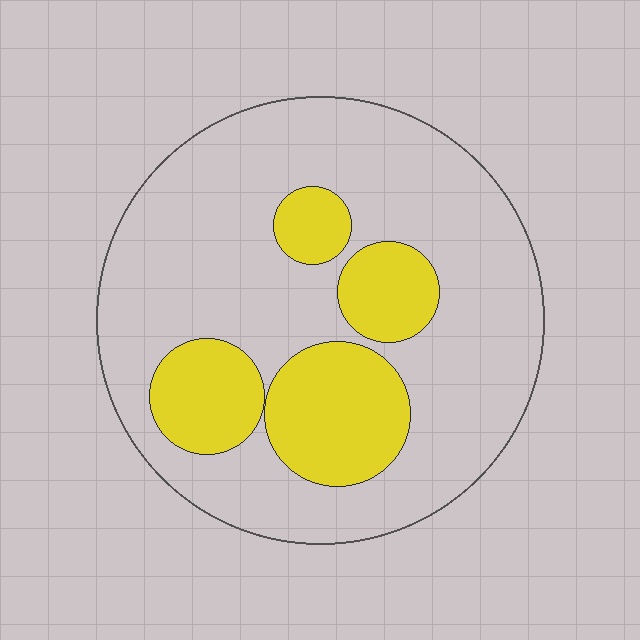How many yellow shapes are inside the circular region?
4.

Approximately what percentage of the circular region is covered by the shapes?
Approximately 25%.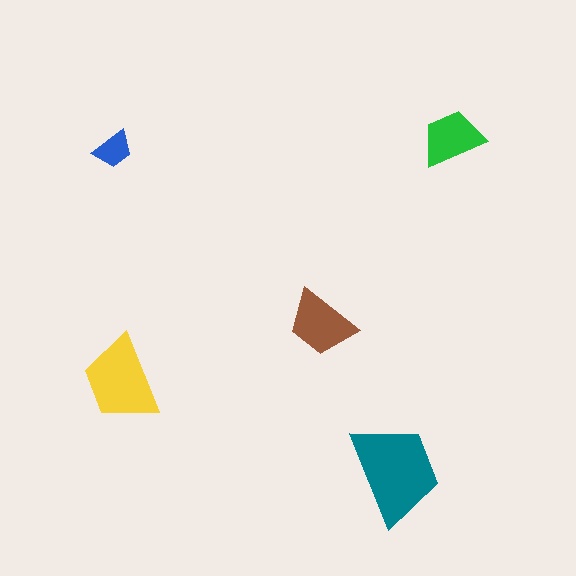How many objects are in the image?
There are 5 objects in the image.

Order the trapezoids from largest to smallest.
the teal one, the yellow one, the brown one, the green one, the blue one.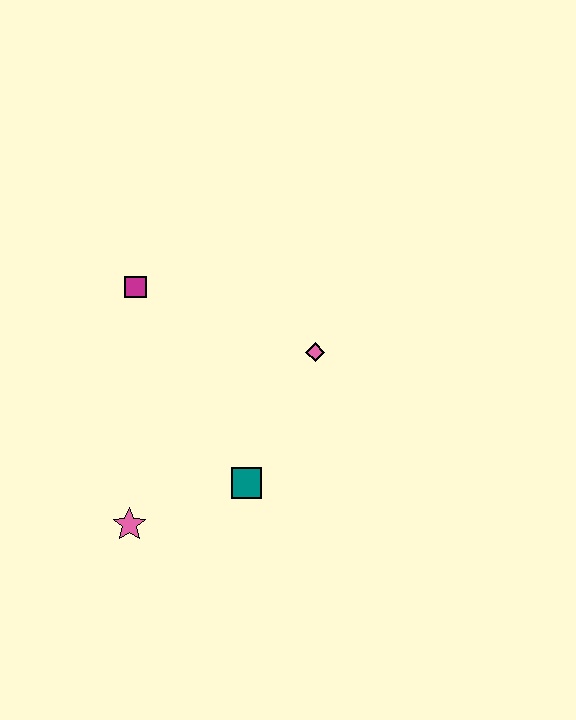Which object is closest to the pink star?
The teal square is closest to the pink star.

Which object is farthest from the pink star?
The pink diamond is farthest from the pink star.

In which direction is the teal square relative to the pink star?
The teal square is to the right of the pink star.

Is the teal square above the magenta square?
No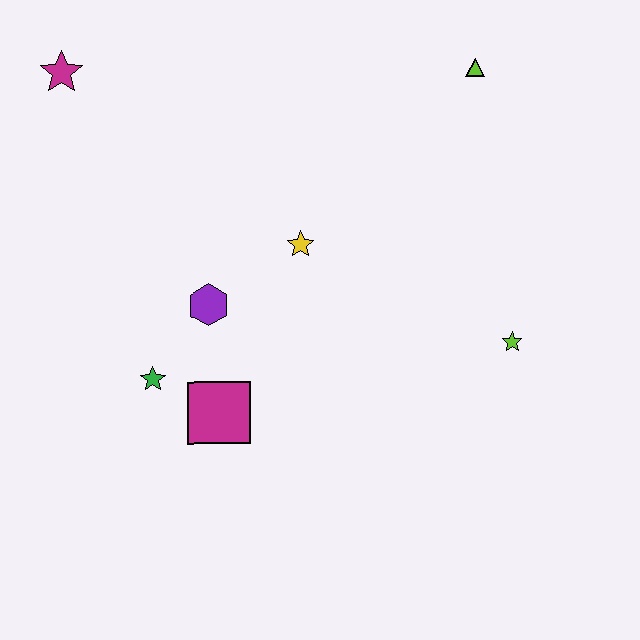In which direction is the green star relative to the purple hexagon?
The green star is below the purple hexagon.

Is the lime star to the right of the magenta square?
Yes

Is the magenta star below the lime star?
No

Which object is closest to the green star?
The magenta square is closest to the green star.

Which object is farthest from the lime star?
The magenta star is farthest from the lime star.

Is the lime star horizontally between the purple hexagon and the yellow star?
No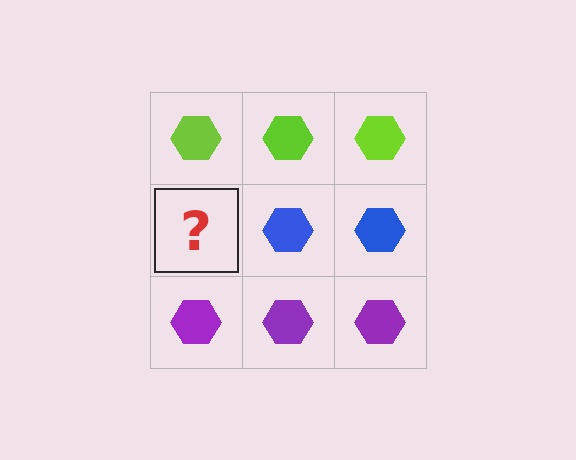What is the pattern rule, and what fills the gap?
The rule is that each row has a consistent color. The gap should be filled with a blue hexagon.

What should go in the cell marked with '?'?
The missing cell should contain a blue hexagon.